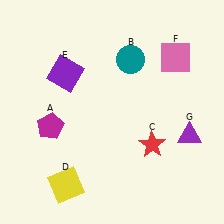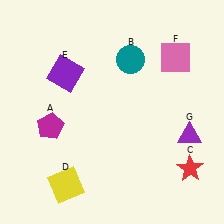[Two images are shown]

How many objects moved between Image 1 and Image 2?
1 object moved between the two images.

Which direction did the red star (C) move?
The red star (C) moved right.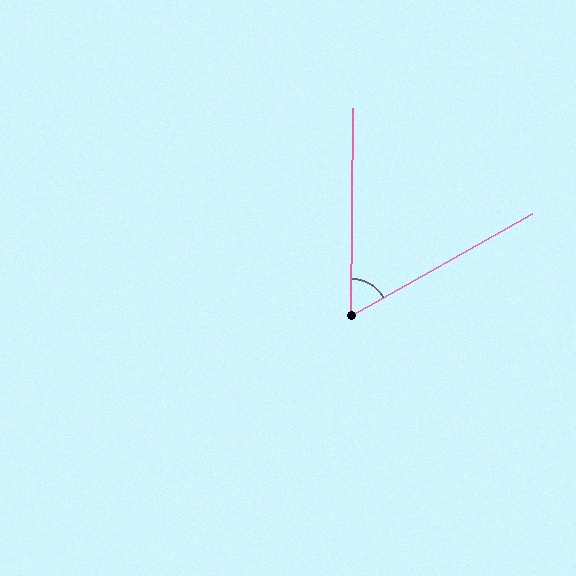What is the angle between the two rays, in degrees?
Approximately 60 degrees.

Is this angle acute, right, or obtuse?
It is acute.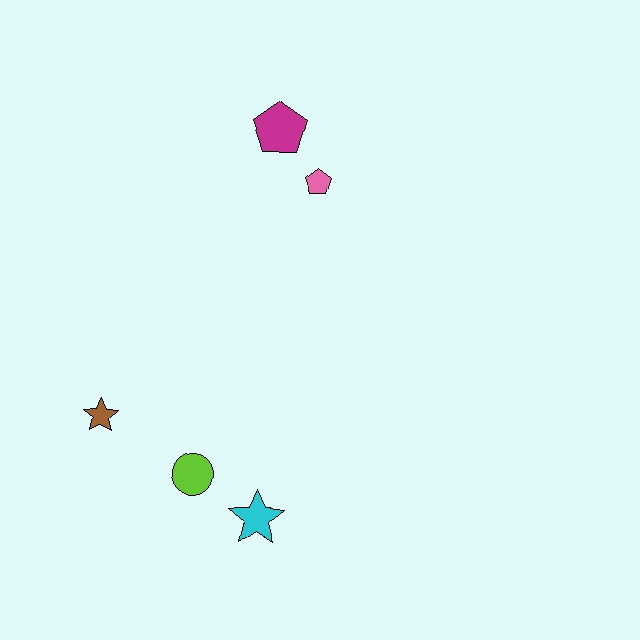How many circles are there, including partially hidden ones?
There is 1 circle.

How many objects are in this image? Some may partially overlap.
There are 5 objects.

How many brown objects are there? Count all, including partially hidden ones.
There is 1 brown object.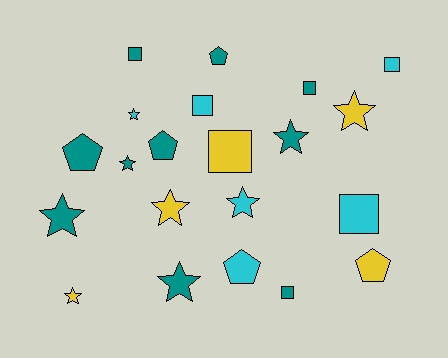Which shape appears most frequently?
Star, with 9 objects.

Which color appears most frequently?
Teal, with 10 objects.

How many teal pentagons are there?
There are 3 teal pentagons.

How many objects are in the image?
There are 21 objects.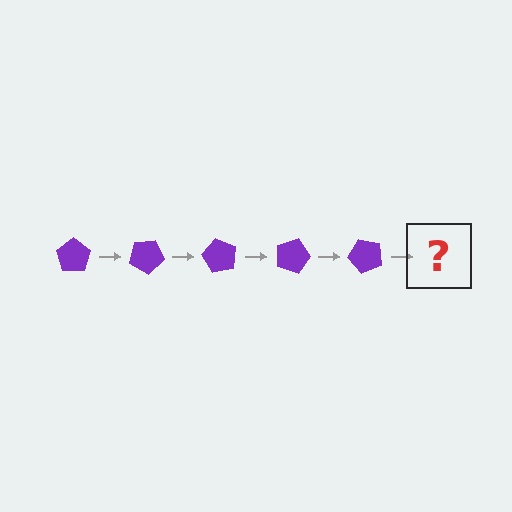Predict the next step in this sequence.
The next step is a purple pentagon rotated 150 degrees.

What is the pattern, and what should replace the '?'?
The pattern is that the pentagon rotates 30 degrees each step. The '?' should be a purple pentagon rotated 150 degrees.